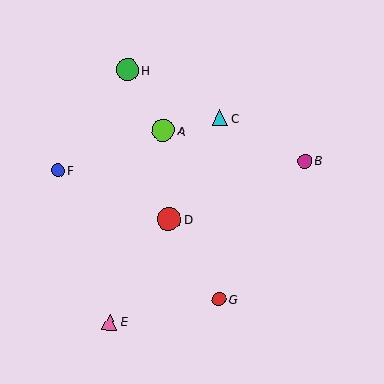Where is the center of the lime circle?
The center of the lime circle is at (163, 130).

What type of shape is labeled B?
Shape B is a magenta circle.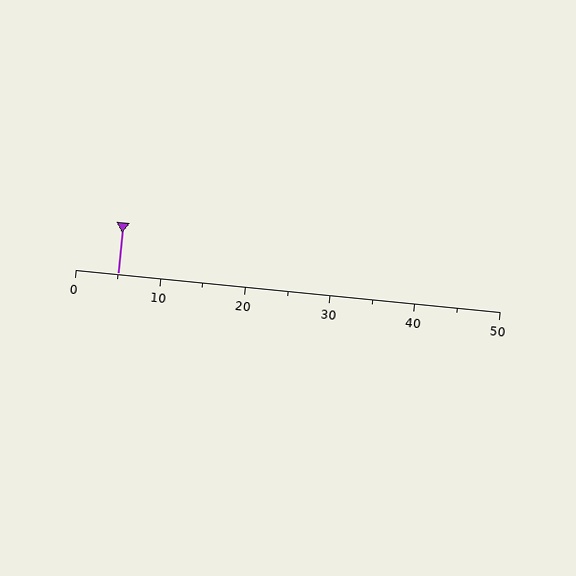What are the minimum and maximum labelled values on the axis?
The axis runs from 0 to 50.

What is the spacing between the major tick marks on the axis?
The major ticks are spaced 10 apart.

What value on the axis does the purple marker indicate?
The marker indicates approximately 5.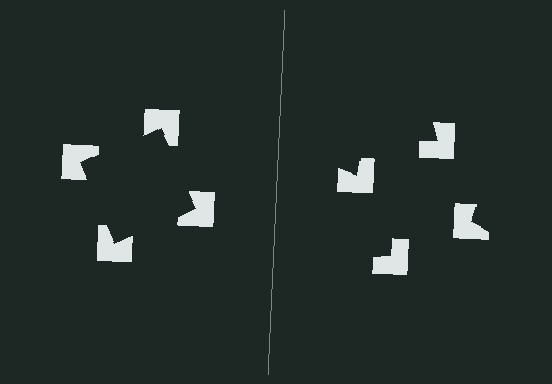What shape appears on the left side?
An illusory square.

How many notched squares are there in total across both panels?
8 — 4 on each side.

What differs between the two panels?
The notched squares are positioned identically on both sides; only the wedge orientations differ. On the left they align to a square; on the right they are misaligned.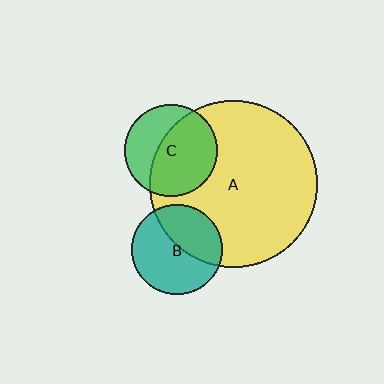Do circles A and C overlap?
Yes.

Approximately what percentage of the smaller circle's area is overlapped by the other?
Approximately 60%.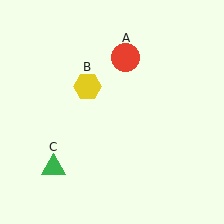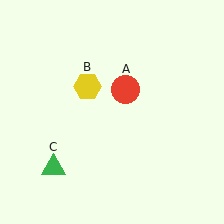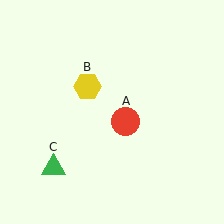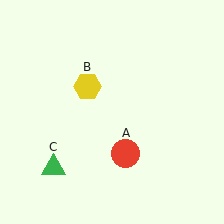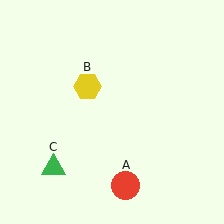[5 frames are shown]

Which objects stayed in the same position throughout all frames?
Yellow hexagon (object B) and green triangle (object C) remained stationary.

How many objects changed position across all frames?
1 object changed position: red circle (object A).